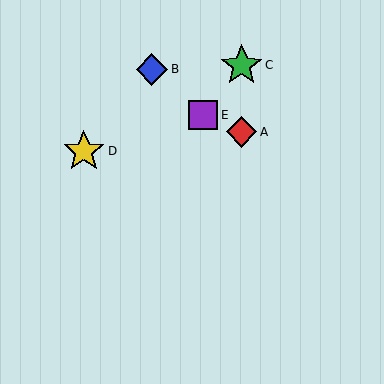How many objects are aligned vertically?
2 objects (A, C) are aligned vertically.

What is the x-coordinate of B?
Object B is at x≈152.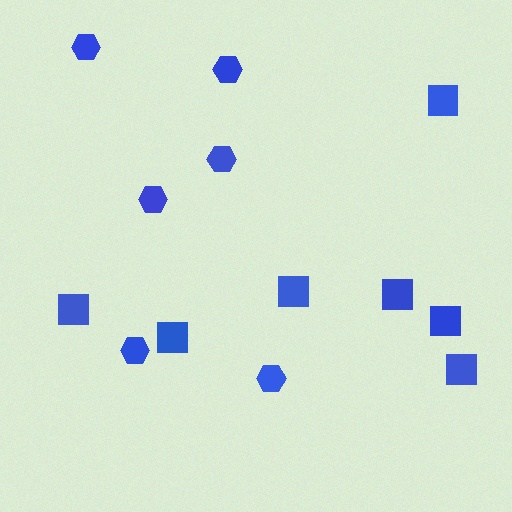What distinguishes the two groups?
There are 2 groups: one group of squares (7) and one group of hexagons (6).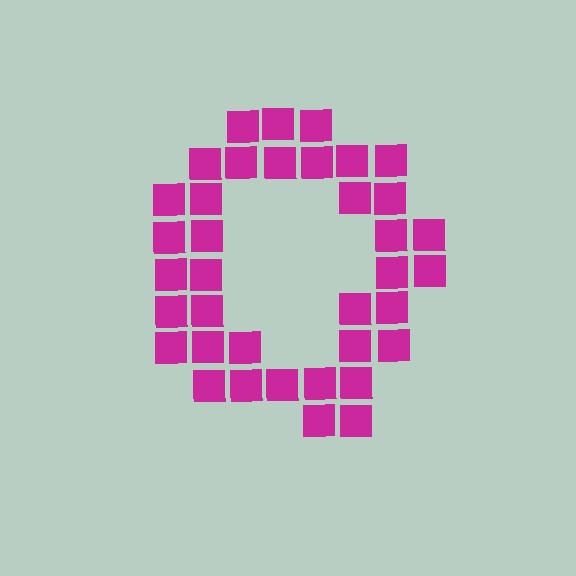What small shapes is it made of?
It is made of small squares.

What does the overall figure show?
The overall figure shows the letter Q.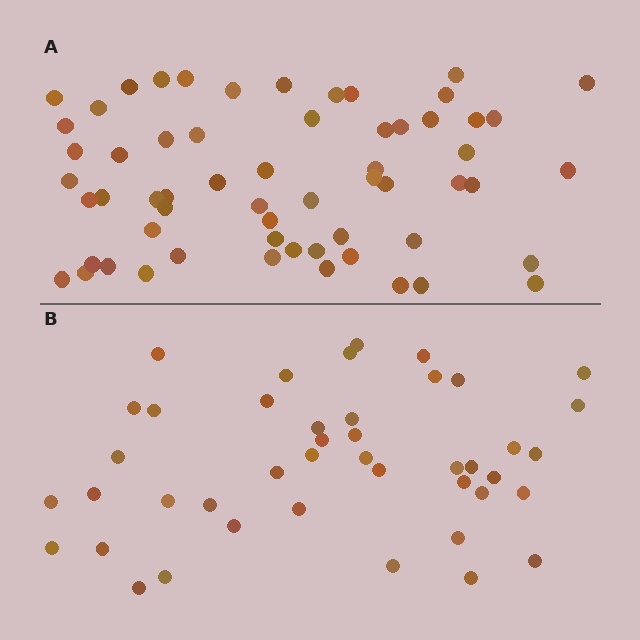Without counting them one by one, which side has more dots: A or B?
Region A (the top region) has more dots.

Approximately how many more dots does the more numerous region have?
Region A has approximately 15 more dots than region B.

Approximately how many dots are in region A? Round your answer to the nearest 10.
About 60 dots.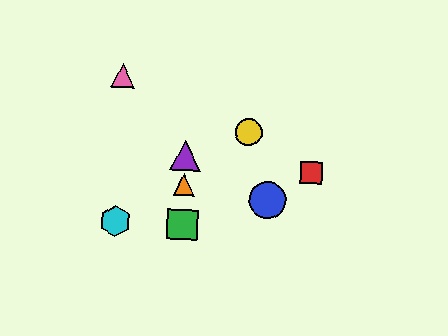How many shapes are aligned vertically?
3 shapes (the green square, the purple triangle, the orange triangle) are aligned vertically.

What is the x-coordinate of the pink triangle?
The pink triangle is at x≈123.